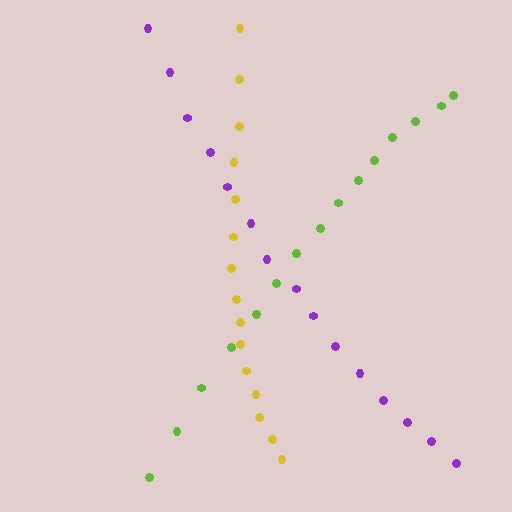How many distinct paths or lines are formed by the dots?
There are 3 distinct paths.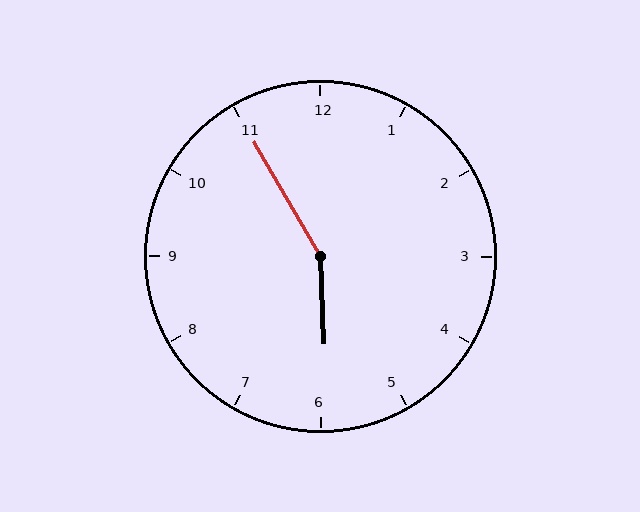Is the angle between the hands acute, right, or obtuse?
It is obtuse.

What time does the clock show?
5:55.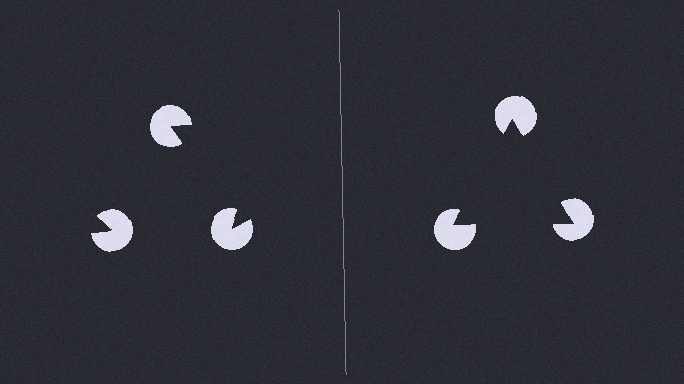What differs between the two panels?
The pac-man discs are positioned identically on both sides; only the wedge orientations differ. On the right they align to a triangle; on the left they are misaligned.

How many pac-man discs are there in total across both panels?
6 — 3 on each side.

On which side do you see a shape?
An illusory triangle appears on the right side. On the left side the wedge cuts are rotated, so no coherent shape forms.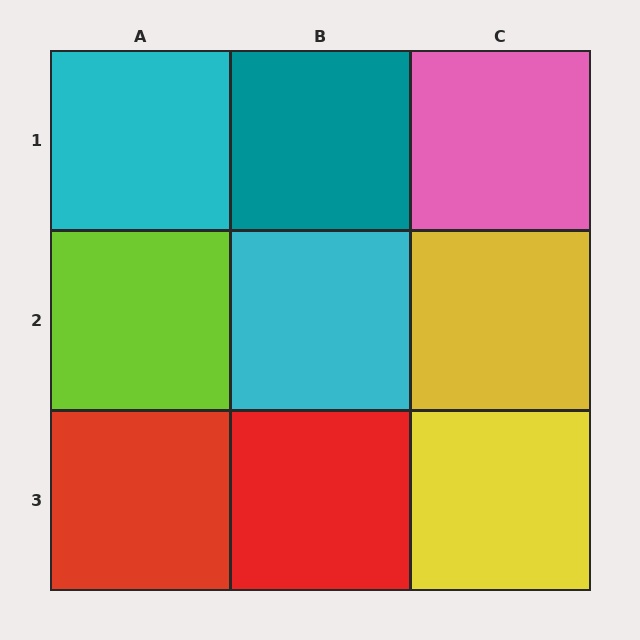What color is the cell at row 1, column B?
Teal.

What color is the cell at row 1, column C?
Pink.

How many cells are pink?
1 cell is pink.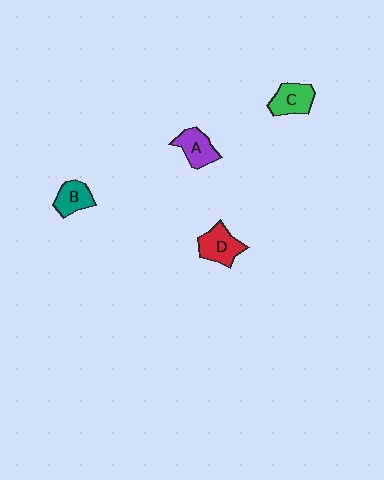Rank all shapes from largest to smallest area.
From largest to smallest: D (red), C (green), A (purple), B (teal).